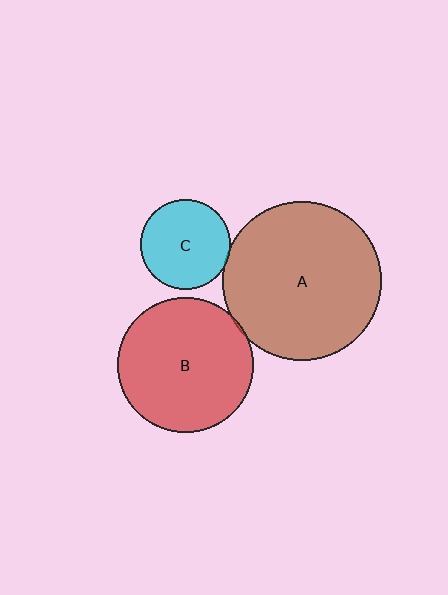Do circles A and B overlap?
Yes.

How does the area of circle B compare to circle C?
Approximately 2.3 times.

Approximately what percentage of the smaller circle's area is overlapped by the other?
Approximately 5%.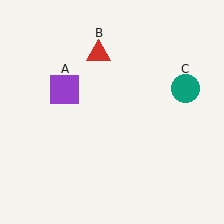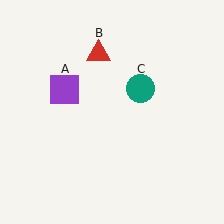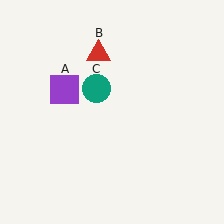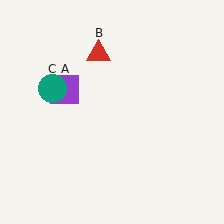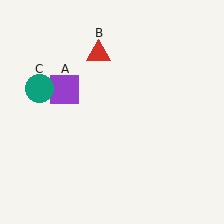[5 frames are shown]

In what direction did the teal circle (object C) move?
The teal circle (object C) moved left.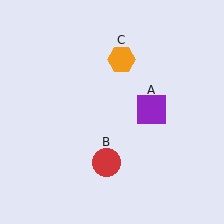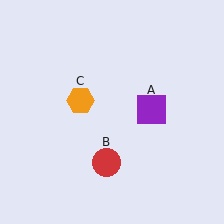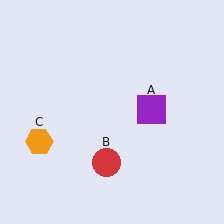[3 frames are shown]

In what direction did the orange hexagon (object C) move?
The orange hexagon (object C) moved down and to the left.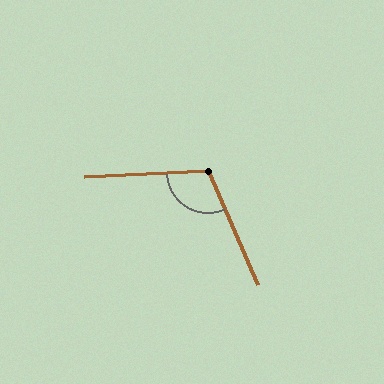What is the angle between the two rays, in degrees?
Approximately 111 degrees.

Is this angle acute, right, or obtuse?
It is obtuse.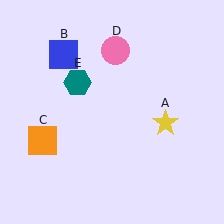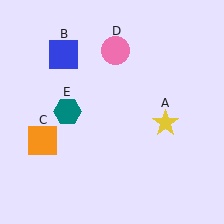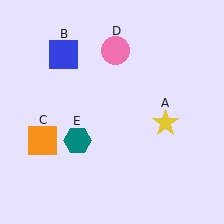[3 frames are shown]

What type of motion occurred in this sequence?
The teal hexagon (object E) rotated counterclockwise around the center of the scene.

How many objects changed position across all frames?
1 object changed position: teal hexagon (object E).